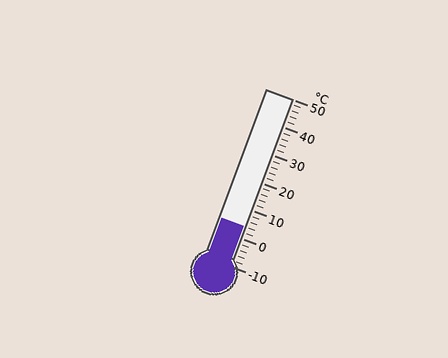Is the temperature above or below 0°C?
The temperature is above 0°C.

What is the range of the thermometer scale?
The thermometer scale ranges from -10°C to 50°C.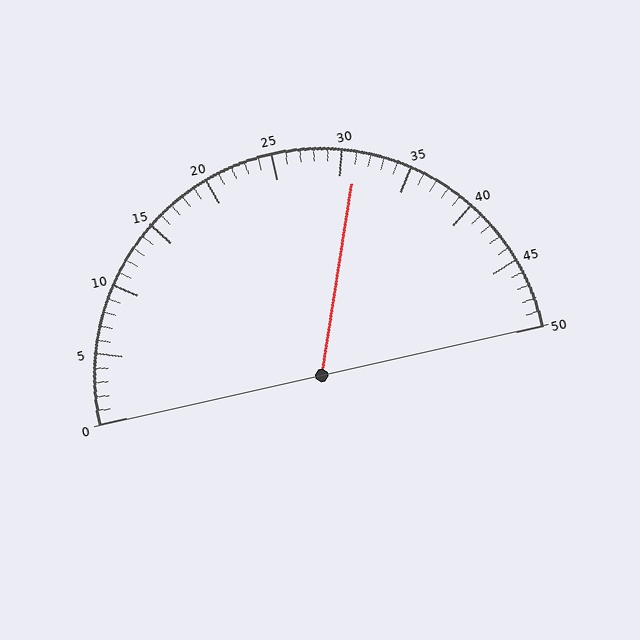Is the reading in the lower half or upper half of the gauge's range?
The reading is in the upper half of the range (0 to 50).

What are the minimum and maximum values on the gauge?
The gauge ranges from 0 to 50.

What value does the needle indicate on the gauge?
The needle indicates approximately 31.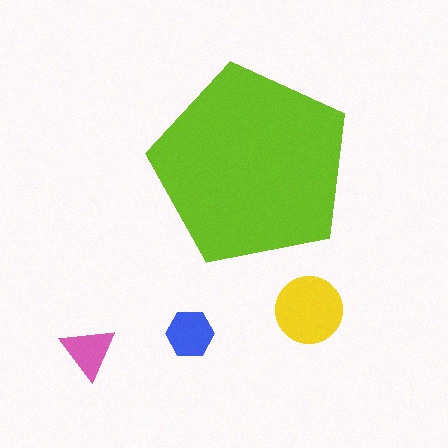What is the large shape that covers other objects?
A lime pentagon.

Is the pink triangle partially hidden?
No, the pink triangle is fully visible.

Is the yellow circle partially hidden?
No, the yellow circle is fully visible.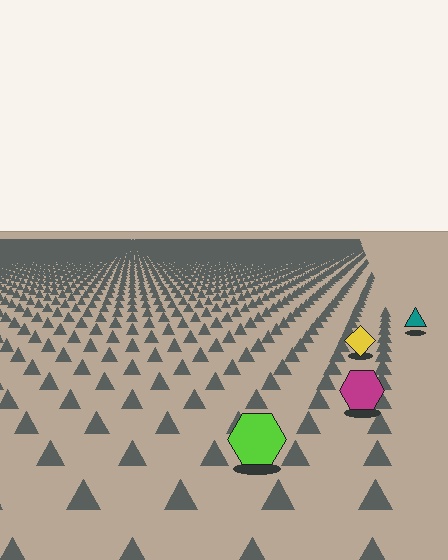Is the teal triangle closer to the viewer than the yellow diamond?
No. The yellow diamond is closer — you can tell from the texture gradient: the ground texture is coarser near it.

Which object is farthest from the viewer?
The teal triangle is farthest from the viewer. It appears smaller and the ground texture around it is denser.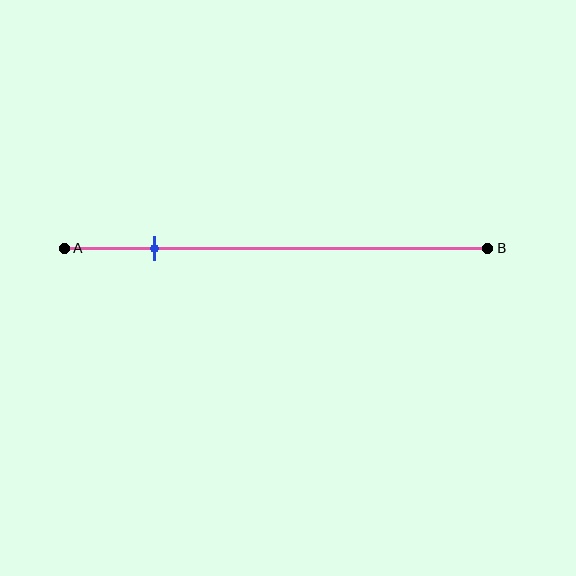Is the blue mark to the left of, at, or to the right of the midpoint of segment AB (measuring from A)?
The blue mark is to the left of the midpoint of segment AB.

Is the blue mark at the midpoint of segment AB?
No, the mark is at about 20% from A, not at the 50% midpoint.